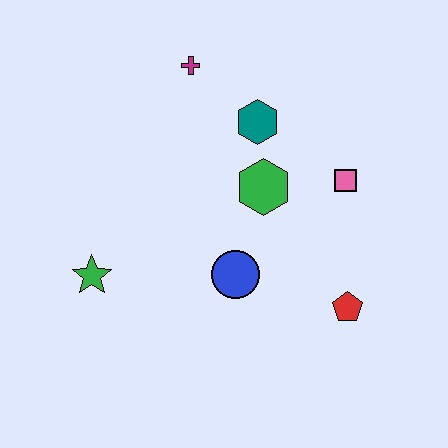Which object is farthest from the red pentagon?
The magenta cross is farthest from the red pentagon.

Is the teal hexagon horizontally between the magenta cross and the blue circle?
No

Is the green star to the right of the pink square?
No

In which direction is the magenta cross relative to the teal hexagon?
The magenta cross is to the left of the teal hexagon.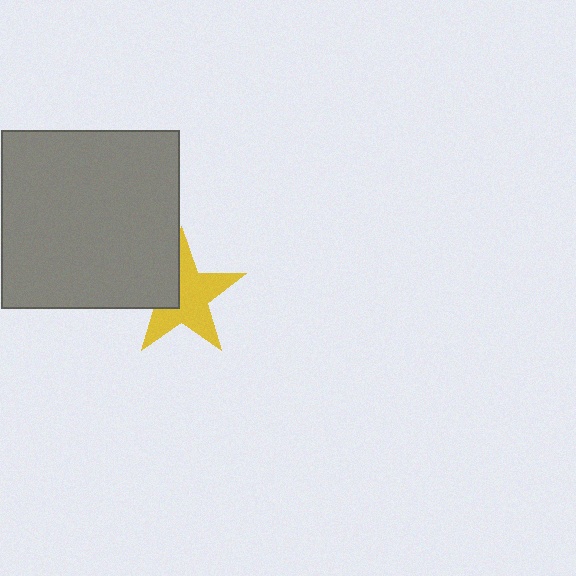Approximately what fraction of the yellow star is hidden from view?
Roughly 32% of the yellow star is hidden behind the gray square.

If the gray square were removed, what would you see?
You would see the complete yellow star.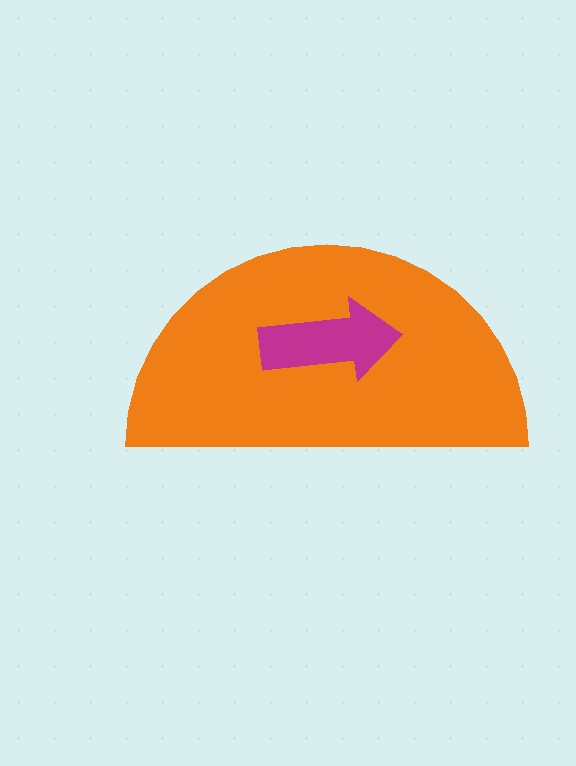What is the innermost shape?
The magenta arrow.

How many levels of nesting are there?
2.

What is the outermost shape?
The orange semicircle.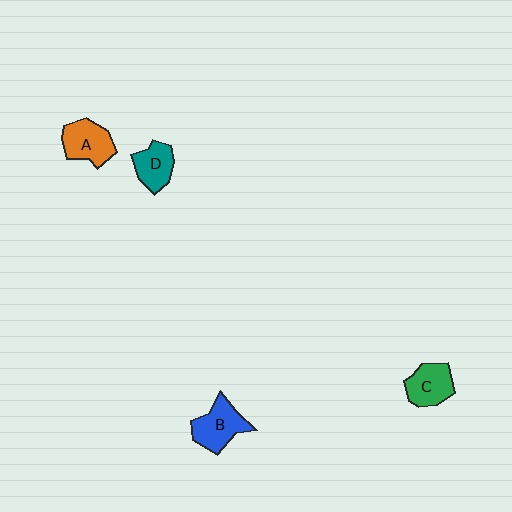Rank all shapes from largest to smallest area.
From largest to smallest: B (blue), A (orange), C (green), D (teal).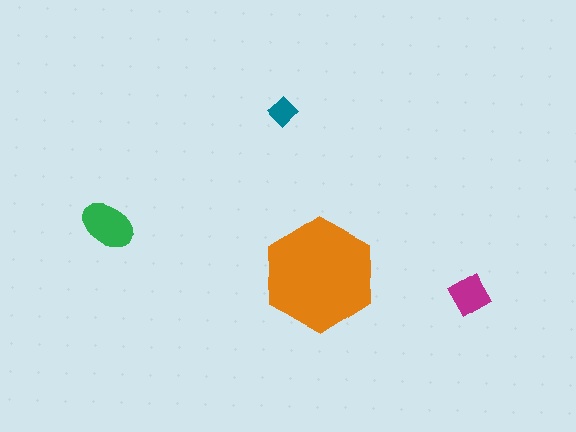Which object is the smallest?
The teal diamond.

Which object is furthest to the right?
The magenta square is rightmost.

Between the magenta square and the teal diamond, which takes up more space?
The magenta square.